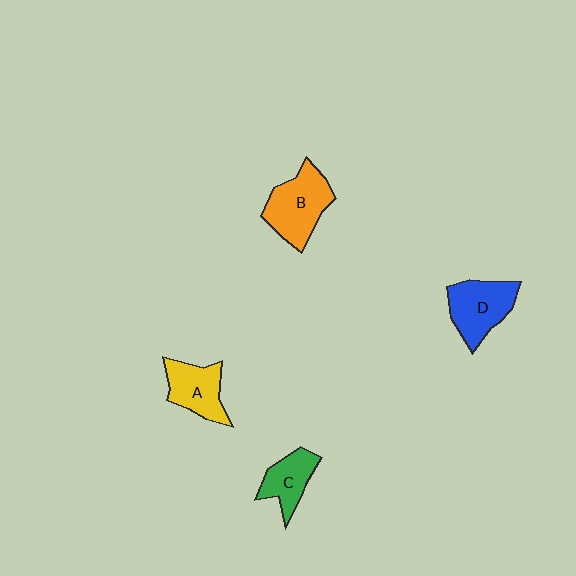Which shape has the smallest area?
Shape C (green).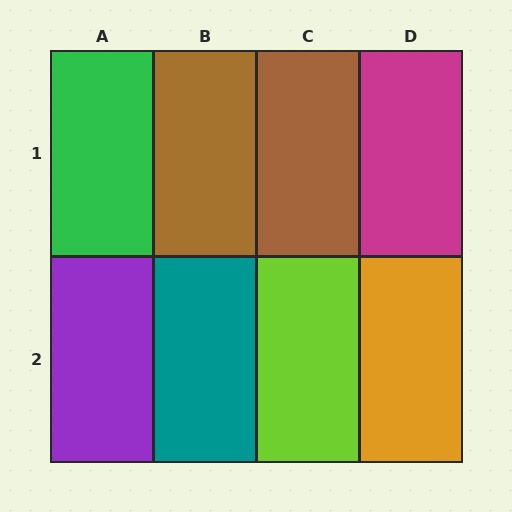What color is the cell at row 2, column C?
Lime.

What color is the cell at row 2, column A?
Purple.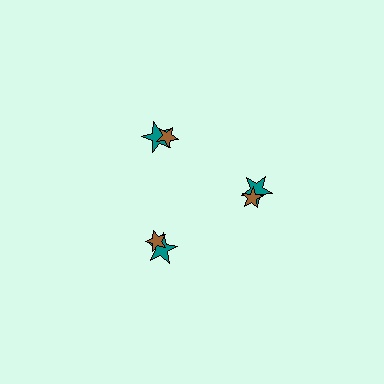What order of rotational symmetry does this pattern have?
This pattern has 3-fold rotational symmetry.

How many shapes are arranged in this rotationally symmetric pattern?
There are 6 shapes, arranged in 3 groups of 2.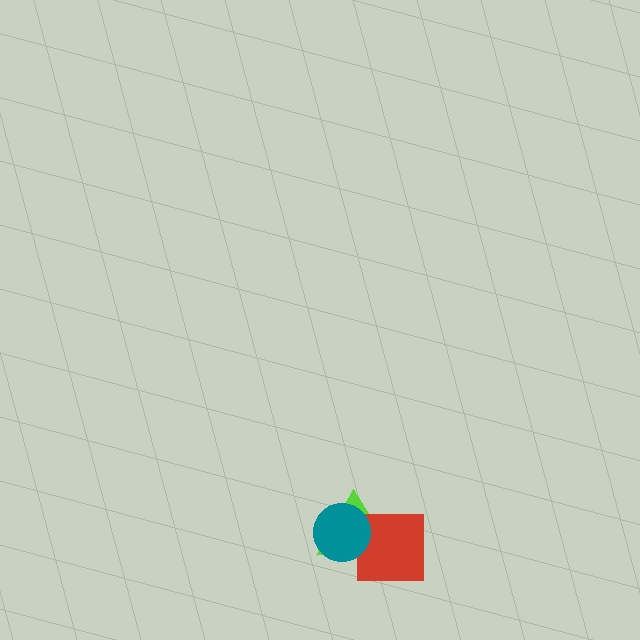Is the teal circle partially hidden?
No, no other shape covers it.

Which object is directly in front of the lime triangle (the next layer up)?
The red square is directly in front of the lime triangle.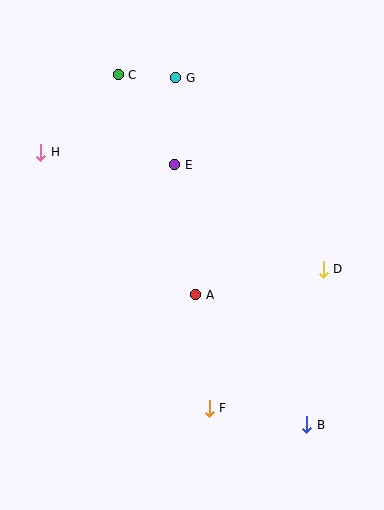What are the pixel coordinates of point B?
Point B is at (307, 425).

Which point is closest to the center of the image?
Point A at (196, 295) is closest to the center.